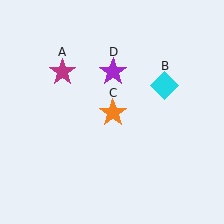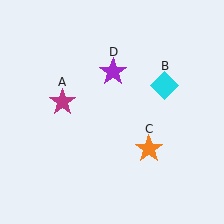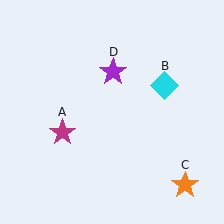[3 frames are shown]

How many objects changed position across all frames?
2 objects changed position: magenta star (object A), orange star (object C).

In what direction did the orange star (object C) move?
The orange star (object C) moved down and to the right.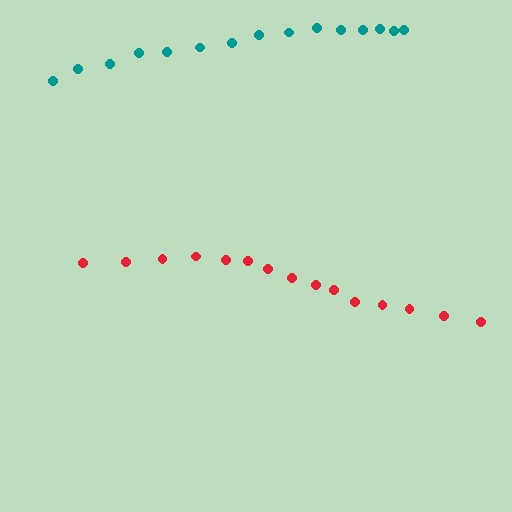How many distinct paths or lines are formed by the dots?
There are 2 distinct paths.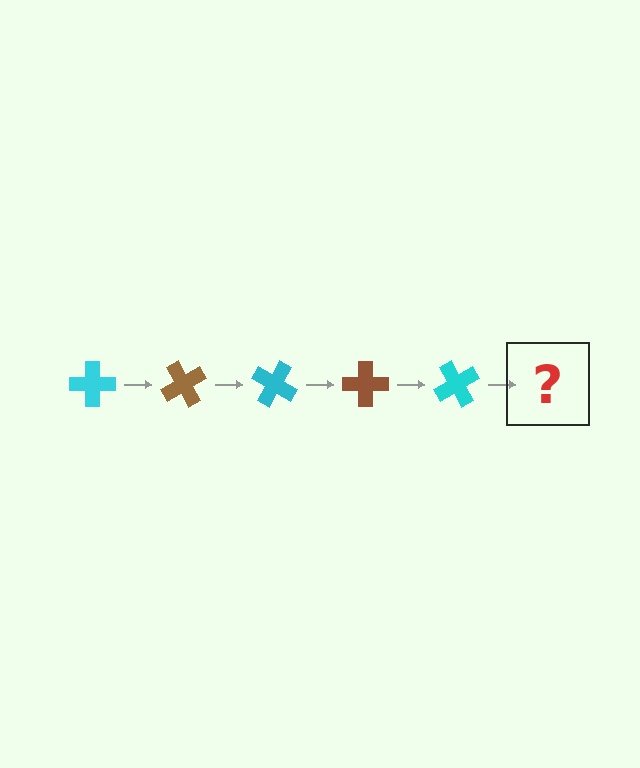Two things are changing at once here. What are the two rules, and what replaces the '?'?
The two rules are that it rotates 60 degrees each step and the color cycles through cyan and brown. The '?' should be a brown cross, rotated 300 degrees from the start.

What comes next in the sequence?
The next element should be a brown cross, rotated 300 degrees from the start.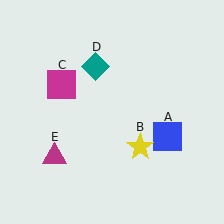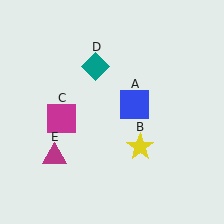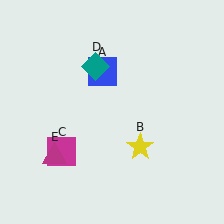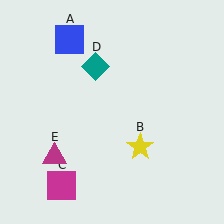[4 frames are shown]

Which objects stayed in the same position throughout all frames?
Yellow star (object B) and teal diamond (object D) and magenta triangle (object E) remained stationary.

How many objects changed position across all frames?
2 objects changed position: blue square (object A), magenta square (object C).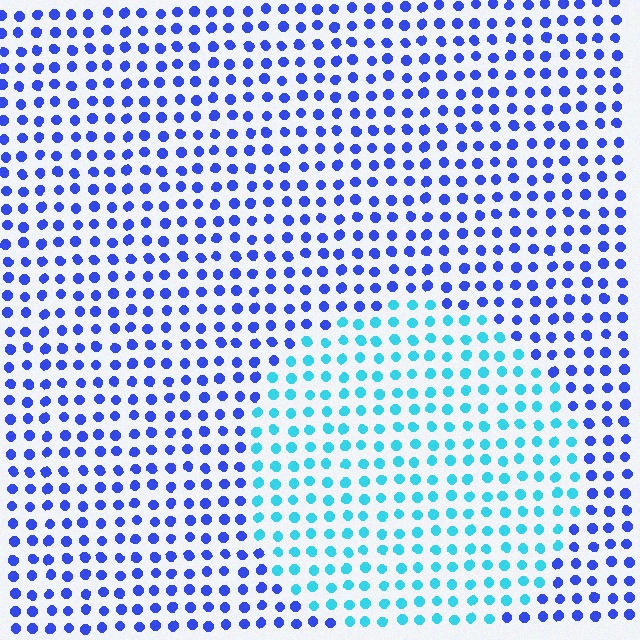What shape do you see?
I see a circle.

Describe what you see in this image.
The image is filled with small blue elements in a uniform arrangement. A circle-shaped region is visible where the elements are tinted to a slightly different hue, forming a subtle color boundary.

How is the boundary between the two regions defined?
The boundary is defined purely by a slight shift in hue (about 47 degrees). Spacing, size, and orientation are identical on both sides.